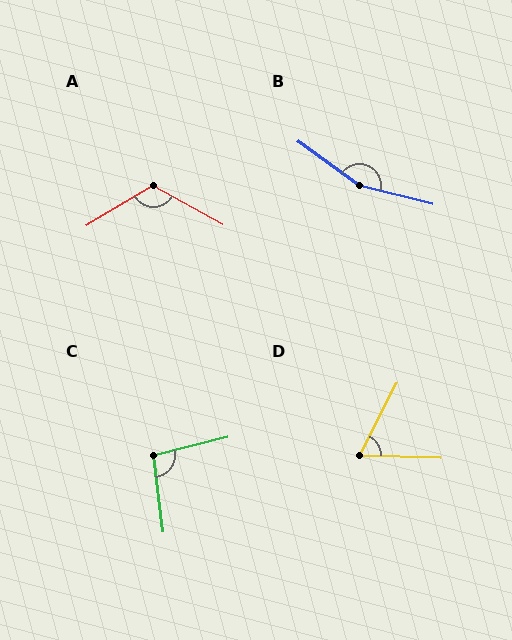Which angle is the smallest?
D, at approximately 64 degrees.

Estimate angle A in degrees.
Approximately 120 degrees.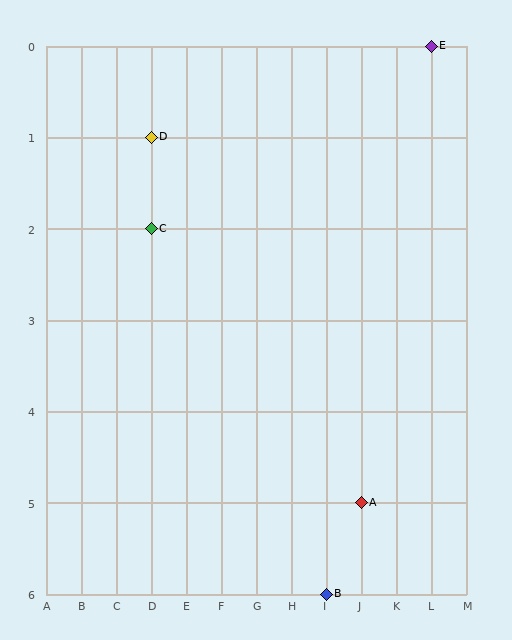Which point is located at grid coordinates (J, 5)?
Point A is at (J, 5).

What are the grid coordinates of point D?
Point D is at grid coordinates (D, 1).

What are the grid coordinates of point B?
Point B is at grid coordinates (I, 6).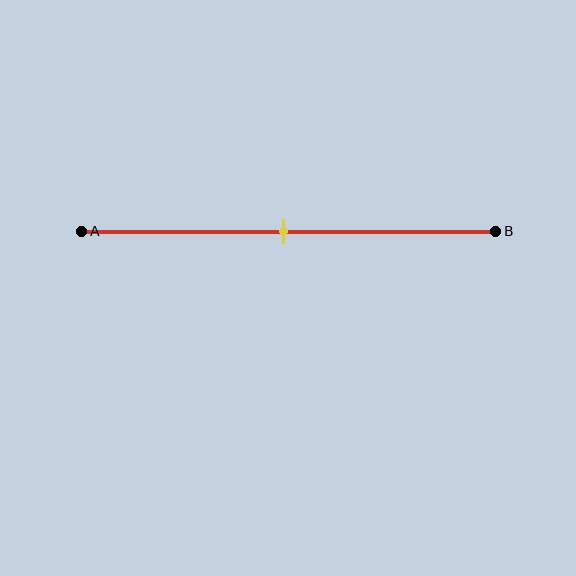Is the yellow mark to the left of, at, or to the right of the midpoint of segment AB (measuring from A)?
The yellow mark is approximately at the midpoint of segment AB.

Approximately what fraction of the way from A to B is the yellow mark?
The yellow mark is approximately 50% of the way from A to B.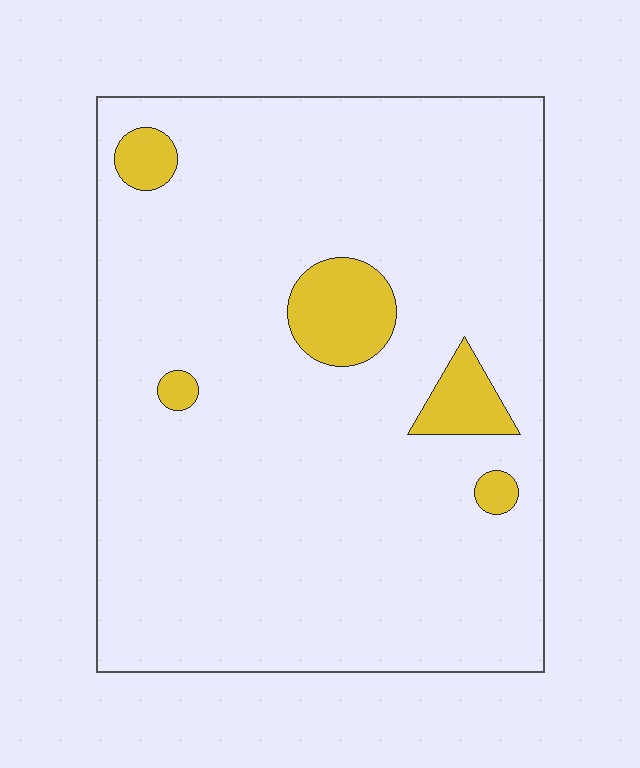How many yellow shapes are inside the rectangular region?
5.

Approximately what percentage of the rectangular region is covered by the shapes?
Approximately 10%.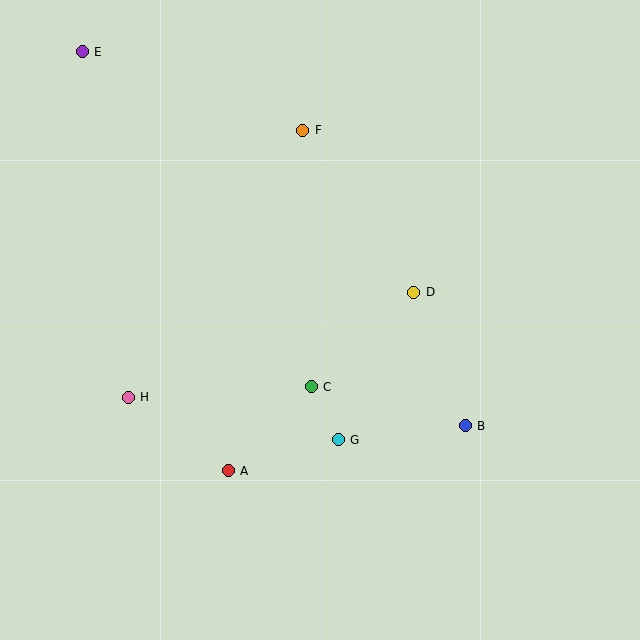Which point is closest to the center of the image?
Point C at (311, 387) is closest to the center.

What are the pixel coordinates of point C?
Point C is at (311, 387).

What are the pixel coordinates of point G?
Point G is at (338, 440).